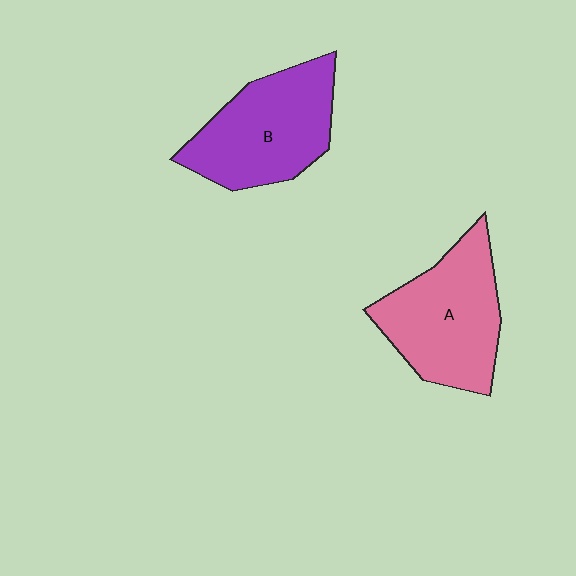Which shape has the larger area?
Shape A (pink).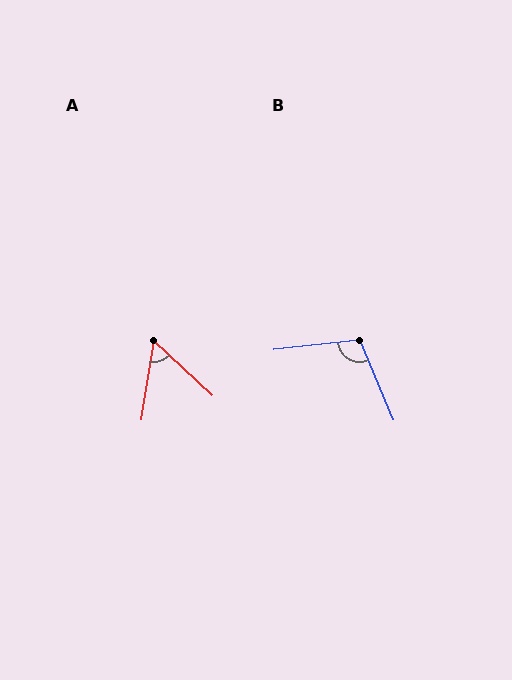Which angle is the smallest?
A, at approximately 56 degrees.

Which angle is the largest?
B, at approximately 107 degrees.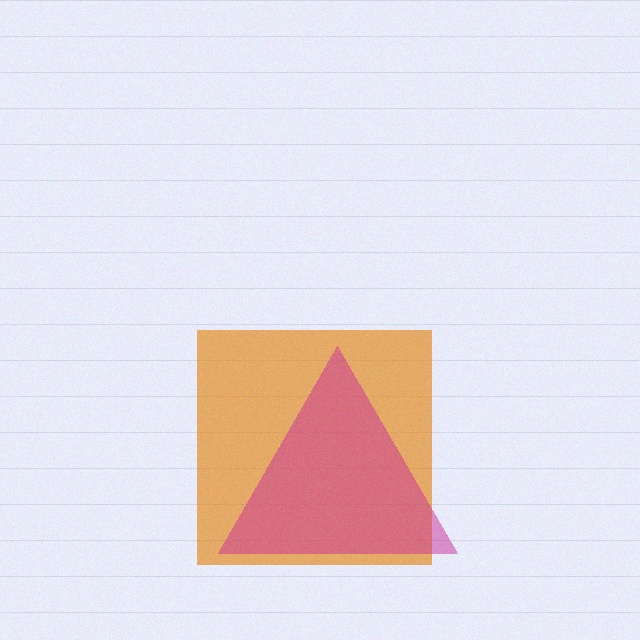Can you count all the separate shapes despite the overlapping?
Yes, there are 2 separate shapes.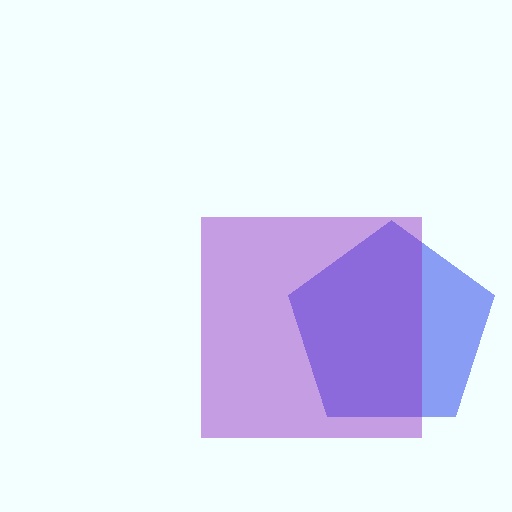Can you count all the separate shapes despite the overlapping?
Yes, there are 2 separate shapes.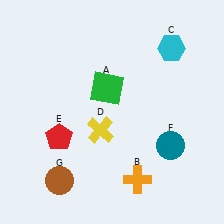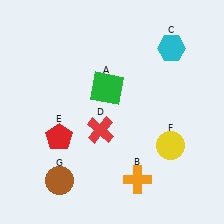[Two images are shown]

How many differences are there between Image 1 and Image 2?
There are 2 differences between the two images.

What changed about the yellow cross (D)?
In Image 1, D is yellow. In Image 2, it changed to red.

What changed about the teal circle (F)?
In Image 1, F is teal. In Image 2, it changed to yellow.